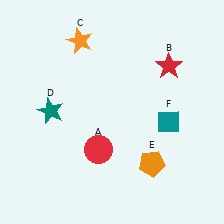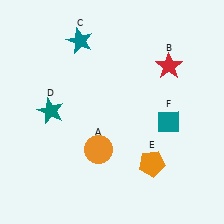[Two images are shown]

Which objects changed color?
A changed from red to orange. C changed from orange to teal.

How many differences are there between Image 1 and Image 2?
There are 2 differences between the two images.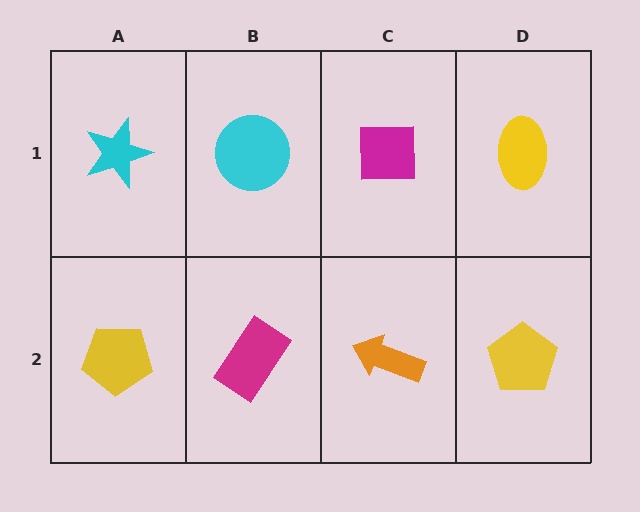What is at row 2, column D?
A yellow pentagon.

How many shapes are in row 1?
4 shapes.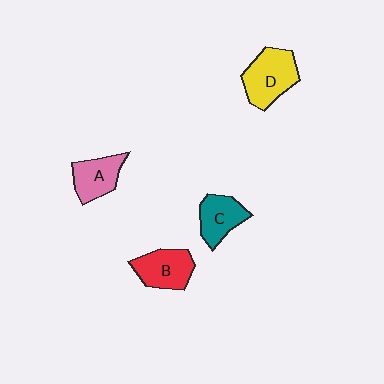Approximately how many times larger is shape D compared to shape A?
Approximately 1.4 times.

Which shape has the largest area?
Shape D (yellow).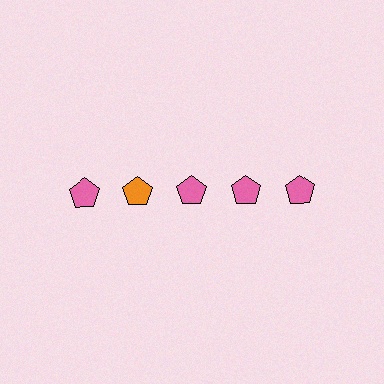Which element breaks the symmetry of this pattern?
The orange pentagon in the top row, second from left column breaks the symmetry. All other shapes are pink pentagons.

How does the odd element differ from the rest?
It has a different color: orange instead of pink.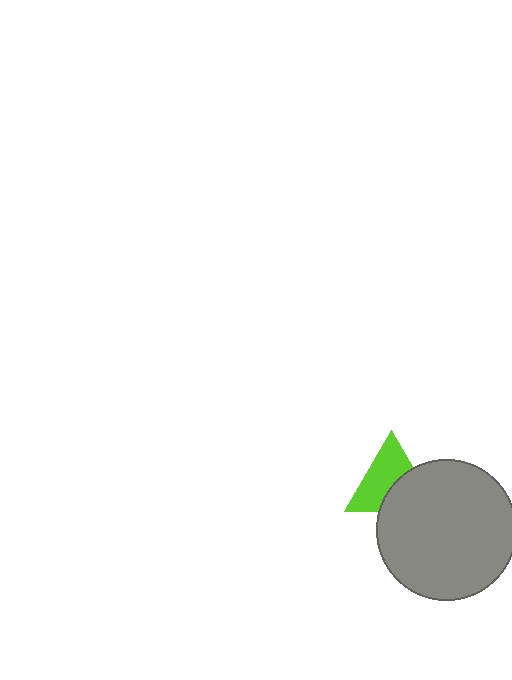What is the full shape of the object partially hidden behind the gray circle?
The partially hidden object is a lime triangle.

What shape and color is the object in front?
The object in front is a gray circle.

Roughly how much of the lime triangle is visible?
About half of it is visible (roughly 60%).